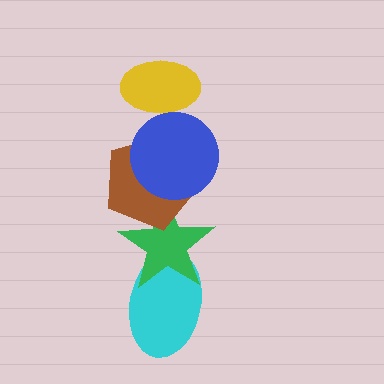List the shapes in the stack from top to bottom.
From top to bottom: the yellow ellipse, the blue circle, the brown pentagon, the green star, the cyan ellipse.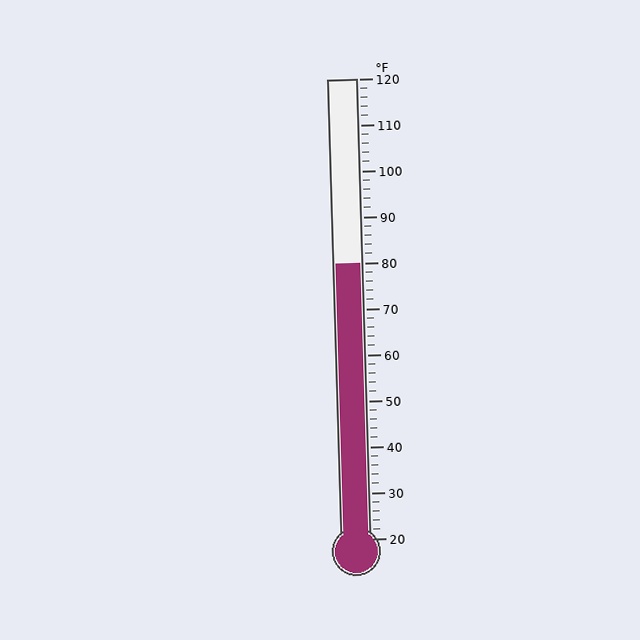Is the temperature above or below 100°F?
The temperature is below 100°F.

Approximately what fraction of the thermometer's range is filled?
The thermometer is filled to approximately 60% of its range.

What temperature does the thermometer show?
The thermometer shows approximately 80°F.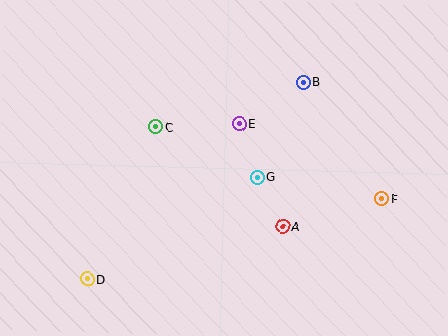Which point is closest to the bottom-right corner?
Point F is closest to the bottom-right corner.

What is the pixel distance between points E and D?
The distance between E and D is 218 pixels.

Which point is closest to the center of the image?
Point G at (257, 177) is closest to the center.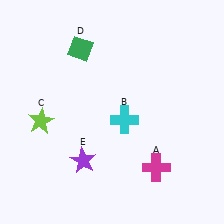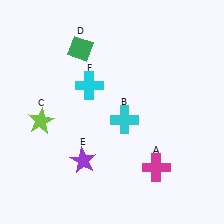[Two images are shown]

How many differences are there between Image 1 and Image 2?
There is 1 difference between the two images.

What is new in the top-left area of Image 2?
A cyan cross (F) was added in the top-left area of Image 2.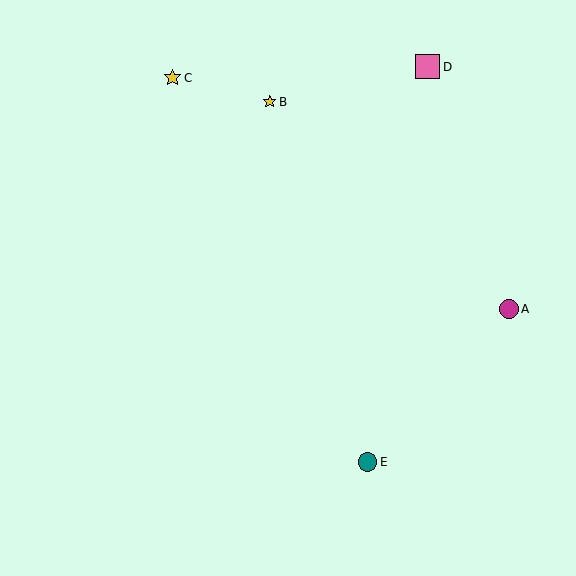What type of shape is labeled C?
Shape C is a yellow star.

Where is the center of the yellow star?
The center of the yellow star is at (270, 102).